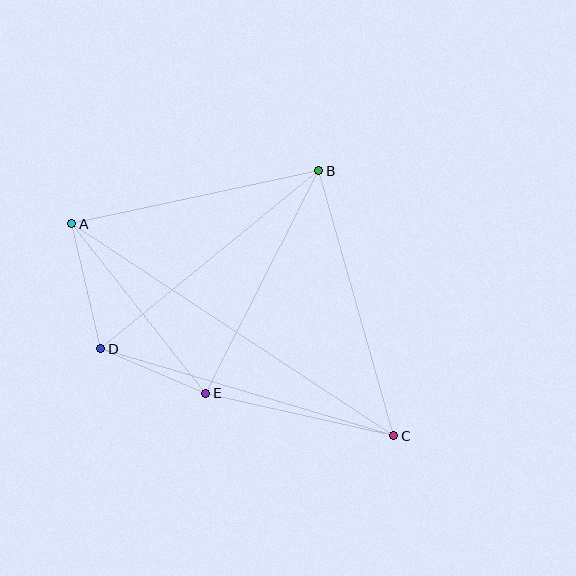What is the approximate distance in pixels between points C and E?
The distance between C and E is approximately 193 pixels.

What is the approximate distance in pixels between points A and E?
The distance between A and E is approximately 216 pixels.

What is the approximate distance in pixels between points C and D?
The distance between C and D is approximately 306 pixels.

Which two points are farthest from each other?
Points A and C are farthest from each other.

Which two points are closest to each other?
Points D and E are closest to each other.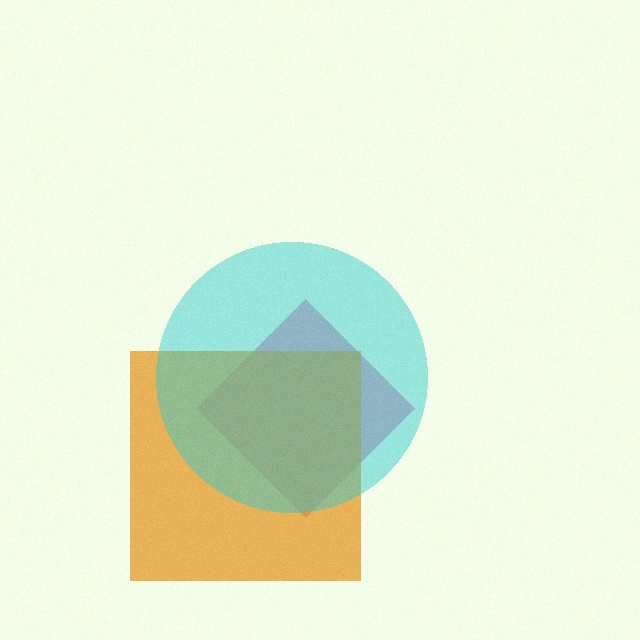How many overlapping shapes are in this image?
There are 3 overlapping shapes in the image.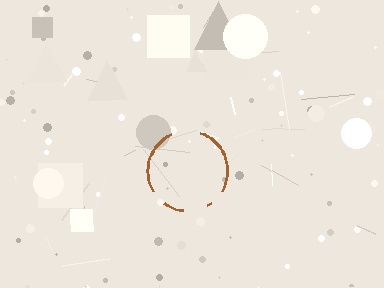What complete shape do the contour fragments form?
The contour fragments form a circle.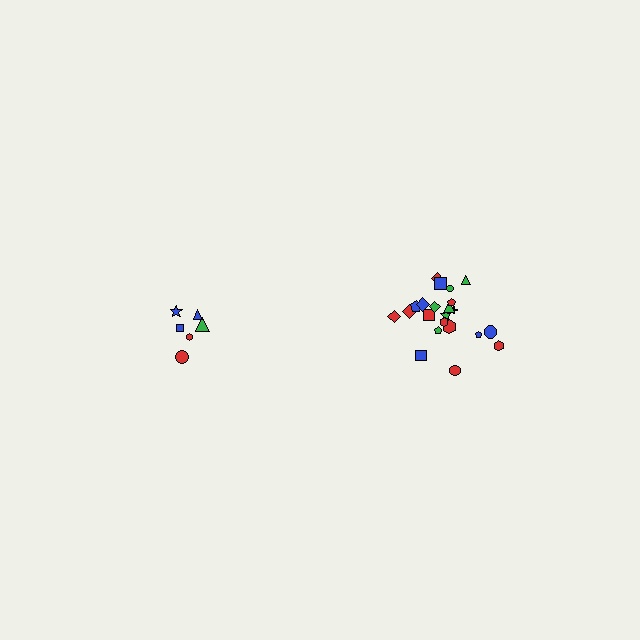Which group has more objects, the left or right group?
The right group.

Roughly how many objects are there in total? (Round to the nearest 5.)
Roughly 30 objects in total.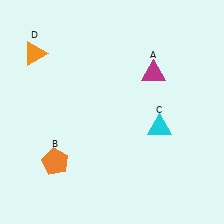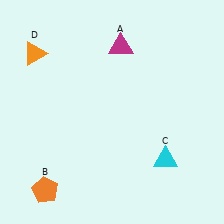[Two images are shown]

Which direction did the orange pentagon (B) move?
The orange pentagon (B) moved down.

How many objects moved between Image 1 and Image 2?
3 objects moved between the two images.